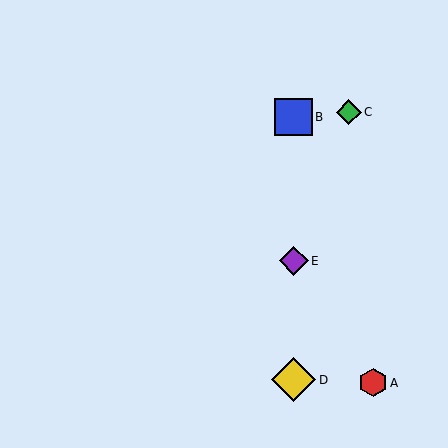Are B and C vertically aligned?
No, B is at x≈294 and C is at x≈349.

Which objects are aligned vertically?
Objects B, D, E are aligned vertically.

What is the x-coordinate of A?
Object A is at x≈373.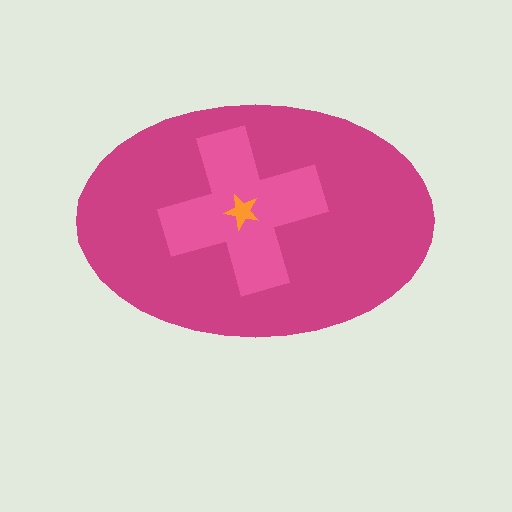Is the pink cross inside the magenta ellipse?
Yes.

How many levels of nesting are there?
3.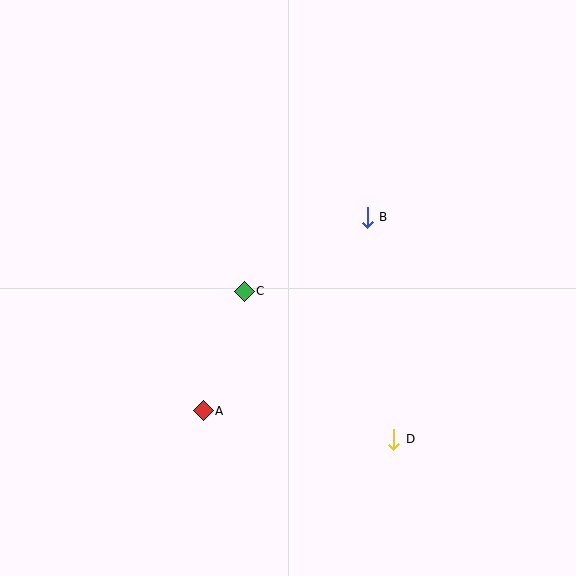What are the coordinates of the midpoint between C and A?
The midpoint between C and A is at (224, 351).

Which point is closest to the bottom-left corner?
Point A is closest to the bottom-left corner.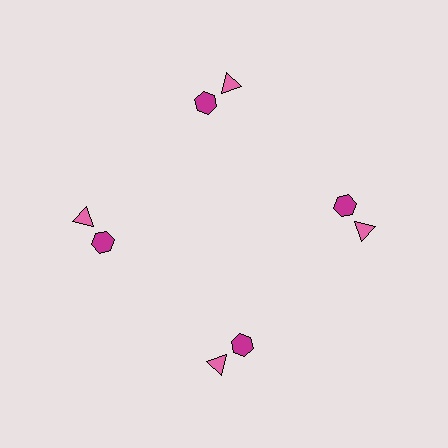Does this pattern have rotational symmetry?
Yes, this pattern has 4-fold rotational symmetry. It looks the same after rotating 90 degrees around the center.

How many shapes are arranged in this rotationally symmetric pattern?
There are 8 shapes, arranged in 4 groups of 2.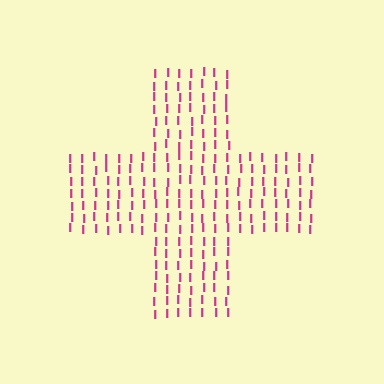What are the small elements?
The small elements are letter I's.